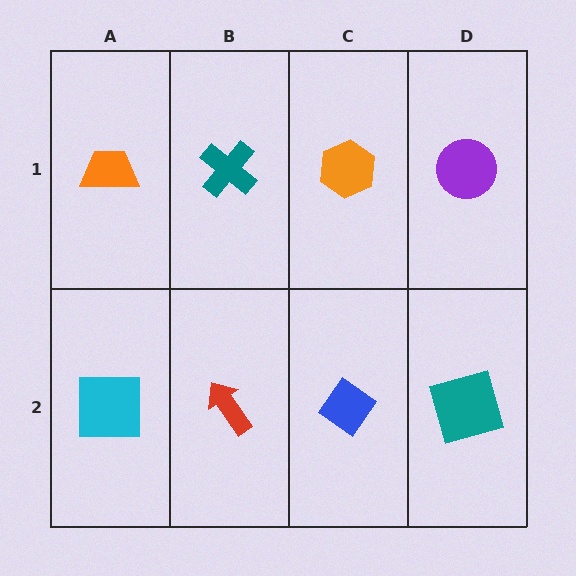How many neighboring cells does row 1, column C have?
3.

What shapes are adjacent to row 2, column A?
An orange trapezoid (row 1, column A), a red arrow (row 2, column B).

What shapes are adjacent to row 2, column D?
A purple circle (row 1, column D), a blue diamond (row 2, column C).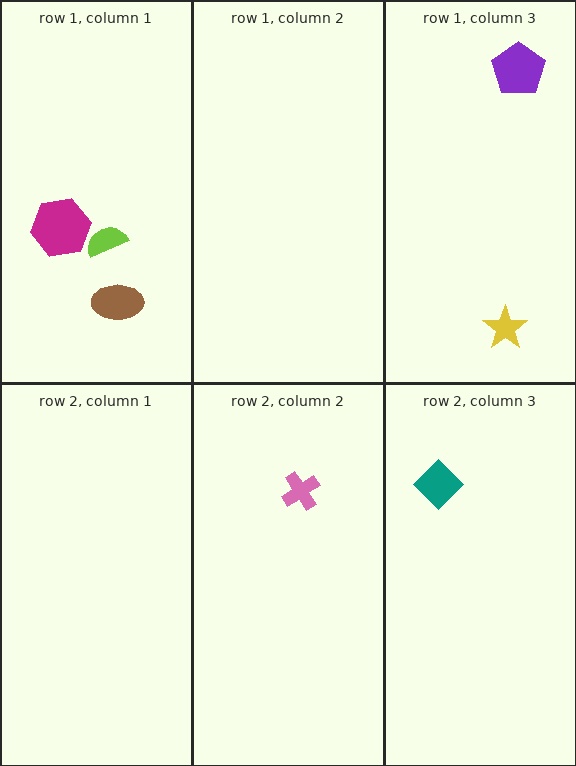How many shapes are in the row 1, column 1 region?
3.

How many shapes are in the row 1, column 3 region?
2.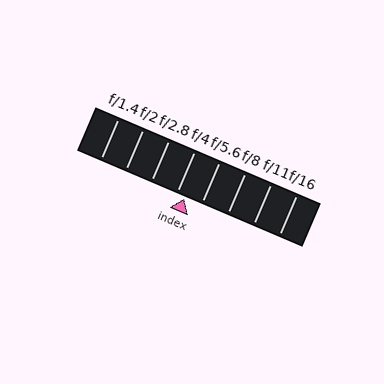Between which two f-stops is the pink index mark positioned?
The index mark is between f/4 and f/5.6.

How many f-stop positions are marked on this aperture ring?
There are 8 f-stop positions marked.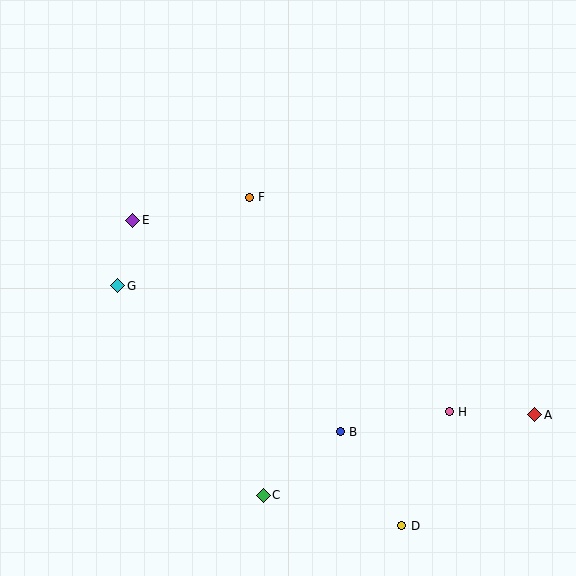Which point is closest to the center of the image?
Point F at (249, 197) is closest to the center.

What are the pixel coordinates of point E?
Point E is at (133, 220).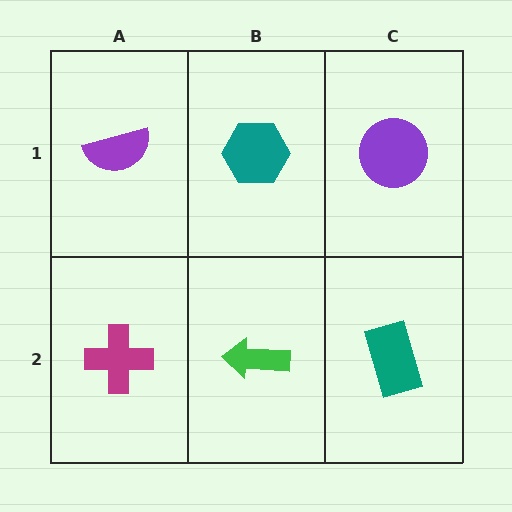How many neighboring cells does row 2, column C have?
2.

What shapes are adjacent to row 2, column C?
A purple circle (row 1, column C), a green arrow (row 2, column B).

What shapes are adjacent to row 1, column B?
A green arrow (row 2, column B), a purple semicircle (row 1, column A), a purple circle (row 1, column C).